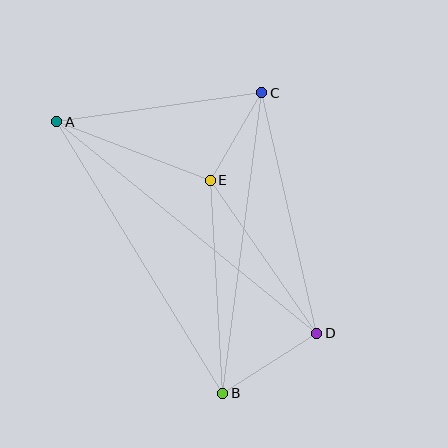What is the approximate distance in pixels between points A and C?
The distance between A and C is approximately 207 pixels.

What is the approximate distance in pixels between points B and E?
The distance between B and E is approximately 213 pixels.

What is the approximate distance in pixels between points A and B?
The distance between A and B is approximately 318 pixels.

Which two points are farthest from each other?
Points A and D are farthest from each other.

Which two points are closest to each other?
Points C and E are closest to each other.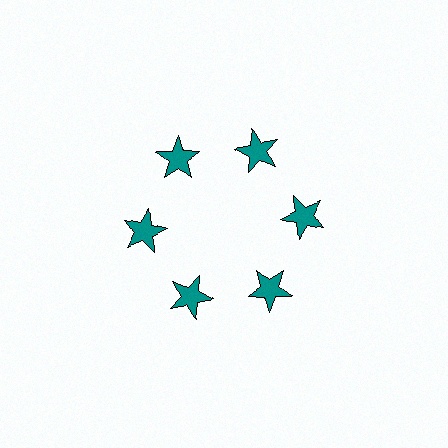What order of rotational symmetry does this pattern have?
This pattern has 6-fold rotational symmetry.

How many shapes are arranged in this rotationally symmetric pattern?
There are 6 shapes, arranged in 6 groups of 1.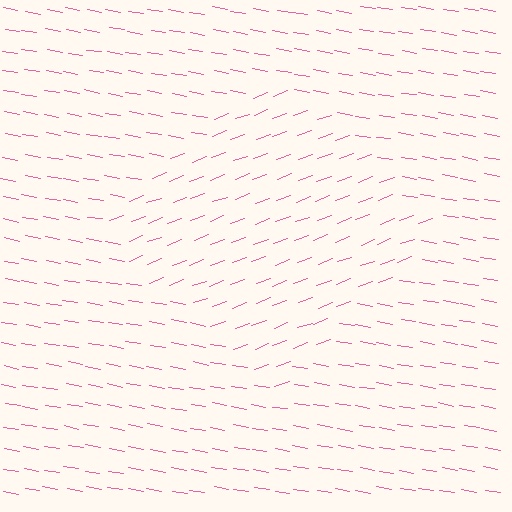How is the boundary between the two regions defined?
The boundary is defined purely by a change in line orientation (approximately 30 degrees difference). All lines are the same color and thickness.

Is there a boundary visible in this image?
Yes, there is a texture boundary formed by a change in line orientation.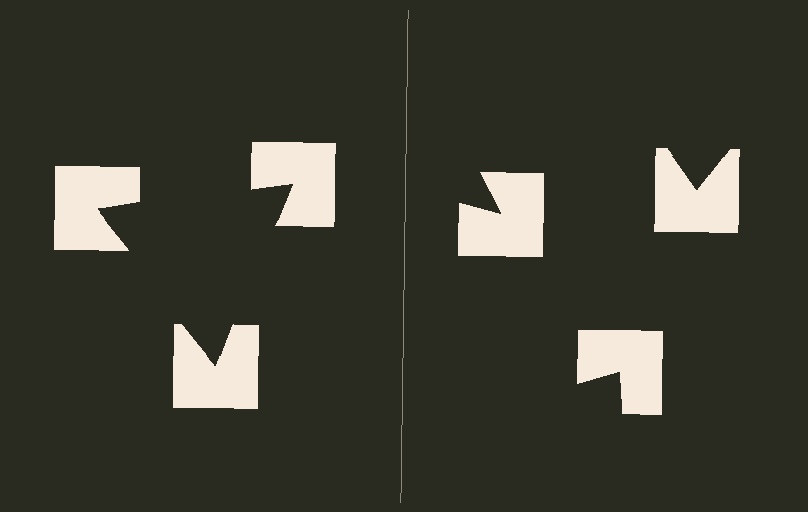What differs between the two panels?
The notched squares are positioned identically on both sides; only the wedge orientations differ. On the left they align to a triangle; on the right they are misaligned.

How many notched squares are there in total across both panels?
6 — 3 on each side.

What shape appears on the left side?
An illusory triangle.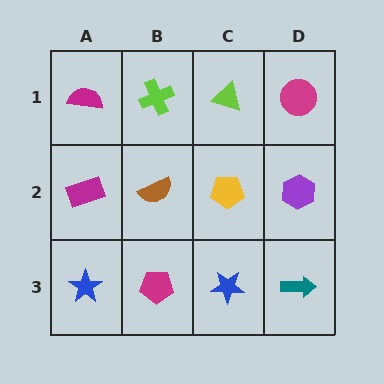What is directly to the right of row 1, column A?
A lime cross.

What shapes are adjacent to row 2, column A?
A magenta semicircle (row 1, column A), a blue star (row 3, column A), a brown semicircle (row 2, column B).